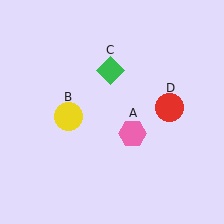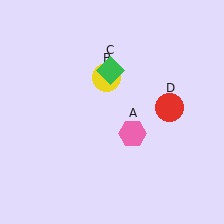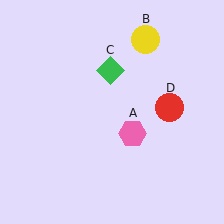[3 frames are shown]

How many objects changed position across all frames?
1 object changed position: yellow circle (object B).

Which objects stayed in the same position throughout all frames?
Pink hexagon (object A) and green diamond (object C) and red circle (object D) remained stationary.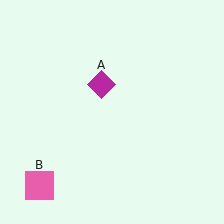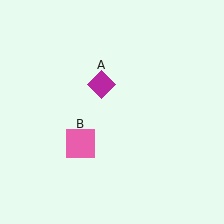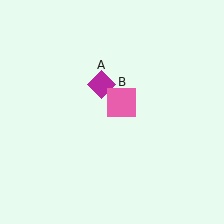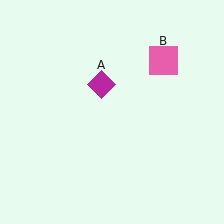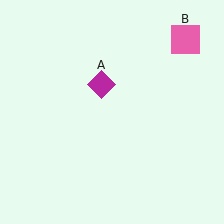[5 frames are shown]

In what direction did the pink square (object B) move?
The pink square (object B) moved up and to the right.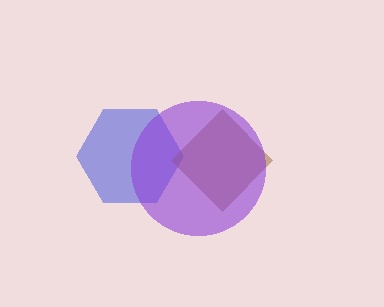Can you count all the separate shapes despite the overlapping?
Yes, there are 3 separate shapes.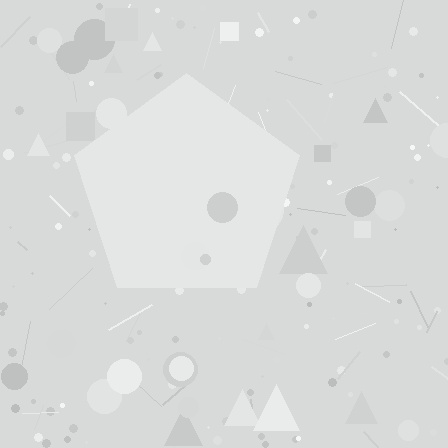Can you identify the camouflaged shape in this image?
The camouflaged shape is a pentagon.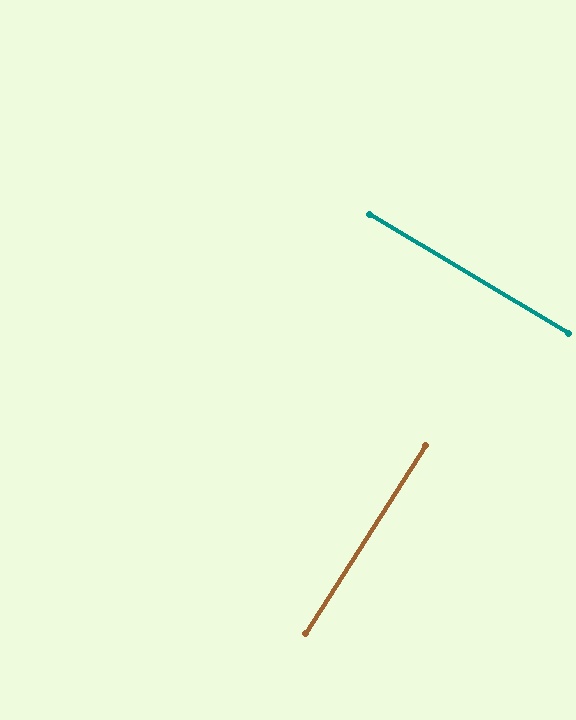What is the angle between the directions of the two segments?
Approximately 89 degrees.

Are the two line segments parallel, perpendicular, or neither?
Perpendicular — they meet at approximately 89°.